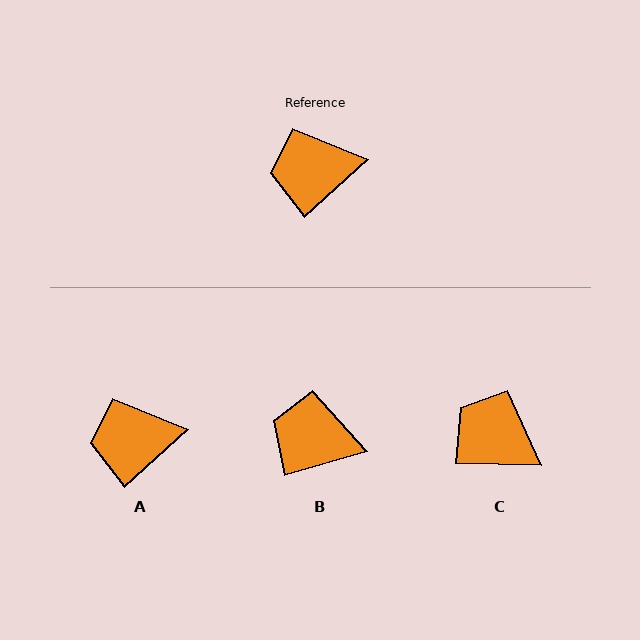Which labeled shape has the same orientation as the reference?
A.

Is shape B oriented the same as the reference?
No, it is off by about 26 degrees.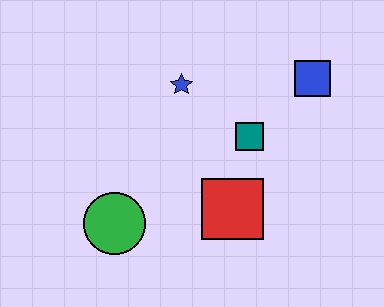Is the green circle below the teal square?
Yes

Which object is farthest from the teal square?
The green circle is farthest from the teal square.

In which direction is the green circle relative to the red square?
The green circle is to the left of the red square.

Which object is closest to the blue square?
The teal square is closest to the blue square.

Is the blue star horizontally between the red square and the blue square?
No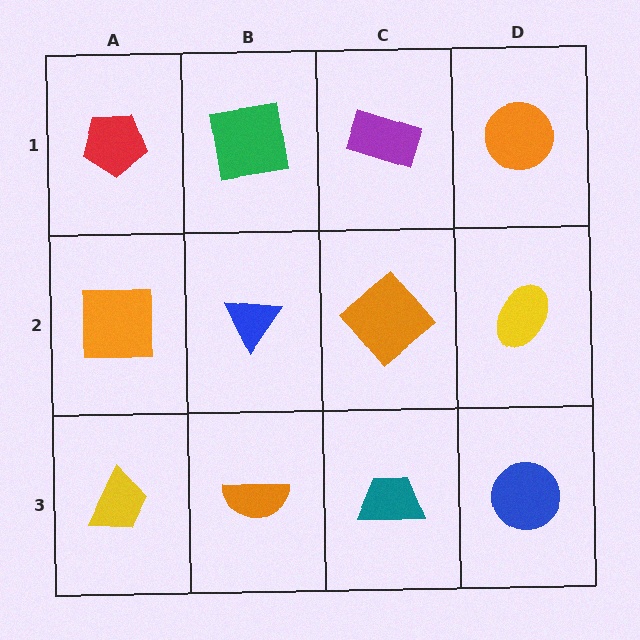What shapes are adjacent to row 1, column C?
An orange diamond (row 2, column C), a green square (row 1, column B), an orange circle (row 1, column D).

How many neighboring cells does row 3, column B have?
3.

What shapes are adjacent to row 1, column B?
A blue triangle (row 2, column B), a red pentagon (row 1, column A), a purple rectangle (row 1, column C).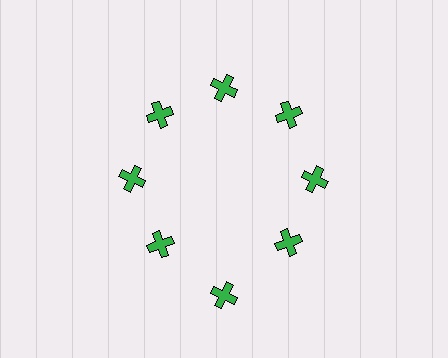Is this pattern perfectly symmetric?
No. The 8 green crosses are arranged in a ring, but one element near the 6 o'clock position is pushed outward from the center, breaking the 8-fold rotational symmetry.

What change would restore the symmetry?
The symmetry would be restored by moving it inward, back onto the ring so that all 8 crosses sit at equal angles and equal distance from the center.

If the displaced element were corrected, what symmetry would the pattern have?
It would have 8-fold rotational symmetry — the pattern would map onto itself every 45 degrees.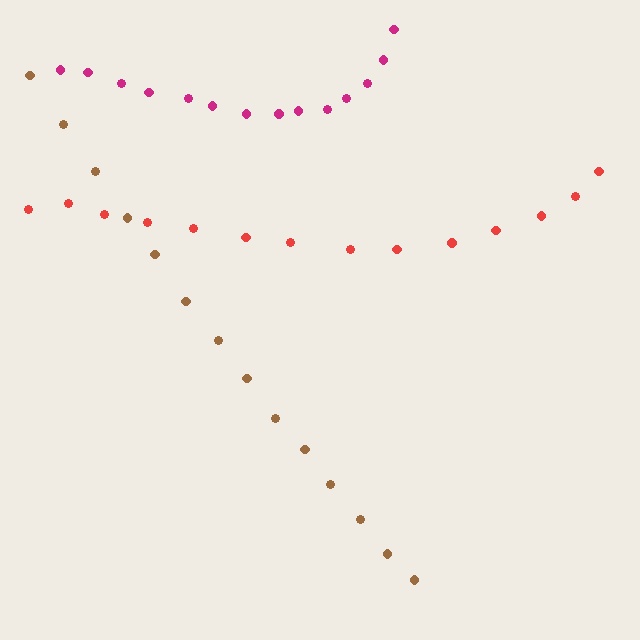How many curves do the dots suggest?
There are 3 distinct paths.